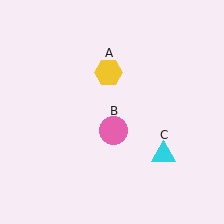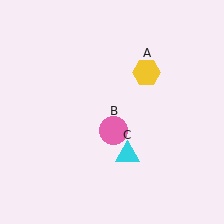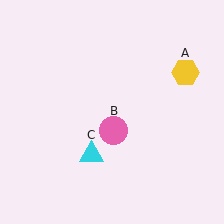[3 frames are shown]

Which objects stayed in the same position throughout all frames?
Pink circle (object B) remained stationary.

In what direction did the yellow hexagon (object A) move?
The yellow hexagon (object A) moved right.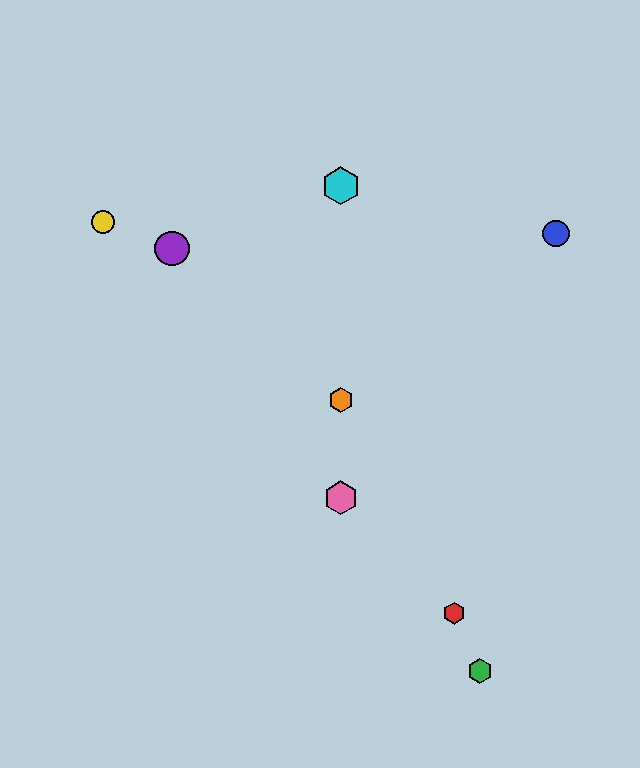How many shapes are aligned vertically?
3 shapes (the orange hexagon, the cyan hexagon, the pink hexagon) are aligned vertically.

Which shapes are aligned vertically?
The orange hexagon, the cyan hexagon, the pink hexagon are aligned vertically.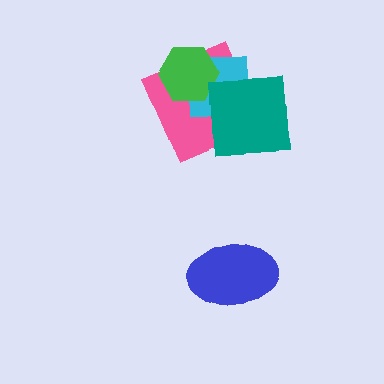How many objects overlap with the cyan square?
3 objects overlap with the cyan square.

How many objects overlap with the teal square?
2 objects overlap with the teal square.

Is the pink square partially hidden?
Yes, it is partially covered by another shape.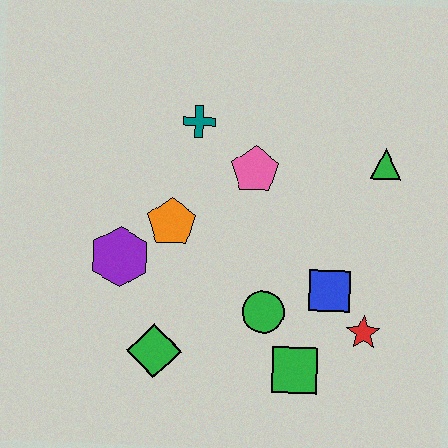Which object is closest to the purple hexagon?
The orange pentagon is closest to the purple hexagon.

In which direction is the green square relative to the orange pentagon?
The green square is below the orange pentagon.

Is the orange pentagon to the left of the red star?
Yes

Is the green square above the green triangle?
No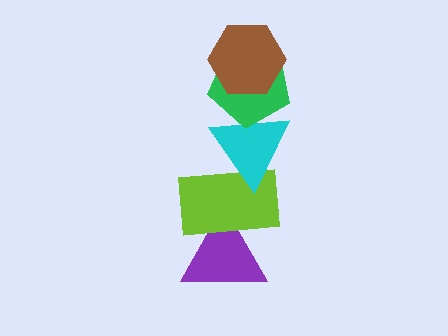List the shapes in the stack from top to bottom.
From top to bottom: the brown hexagon, the green pentagon, the cyan triangle, the lime rectangle, the purple triangle.